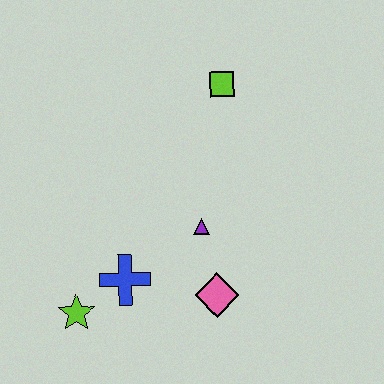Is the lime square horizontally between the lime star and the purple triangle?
No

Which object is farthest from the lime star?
The lime square is farthest from the lime star.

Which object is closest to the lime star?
The blue cross is closest to the lime star.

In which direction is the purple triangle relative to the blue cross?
The purple triangle is to the right of the blue cross.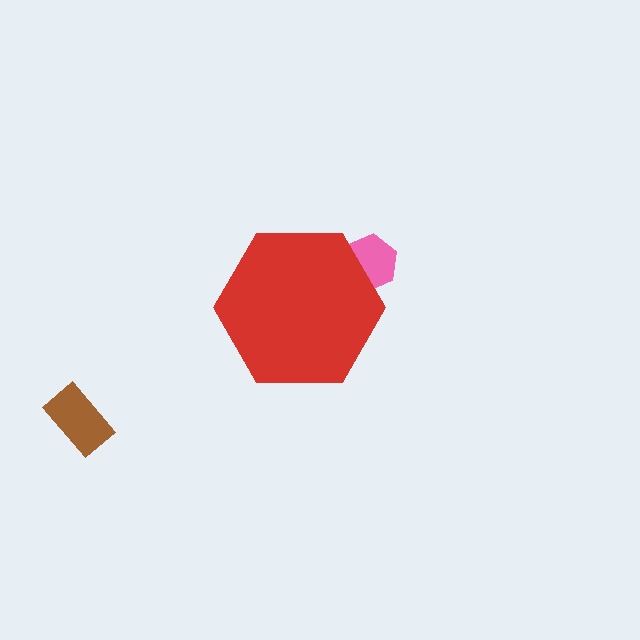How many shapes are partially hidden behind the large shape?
2 shapes are partially hidden.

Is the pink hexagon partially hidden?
Yes, the pink hexagon is partially hidden behind the red hexagon.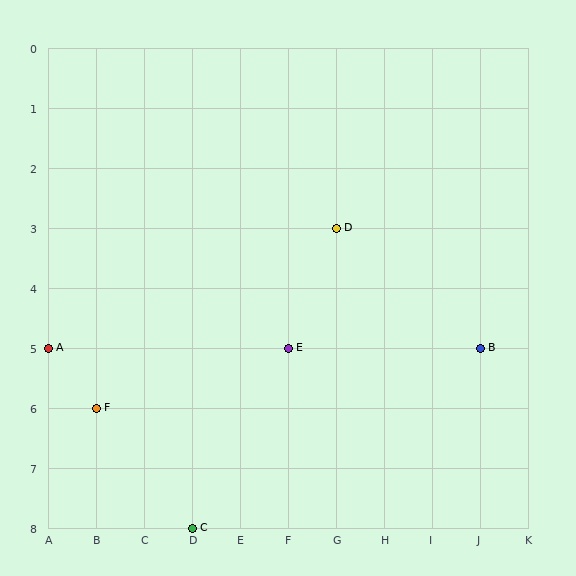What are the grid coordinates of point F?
Point F is at grid coordinates (B, 6).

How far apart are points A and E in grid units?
Points A and E are 5 columns apart.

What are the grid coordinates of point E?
Point E is at grid coordinates (F, 5).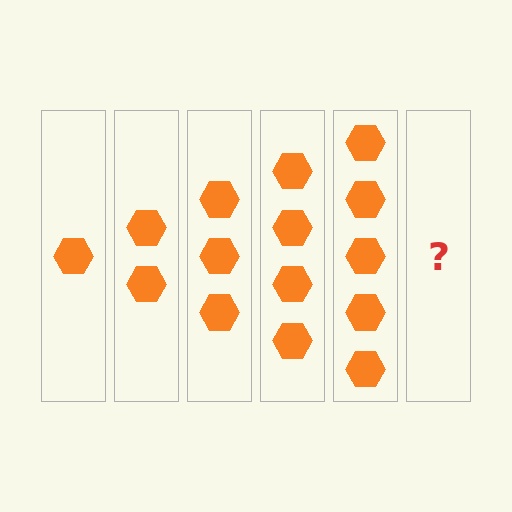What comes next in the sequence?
The next element should be 6 hexagons.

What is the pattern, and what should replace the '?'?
The pattern is that each step adds one more hexagon. The '?' should be 6 hexagons.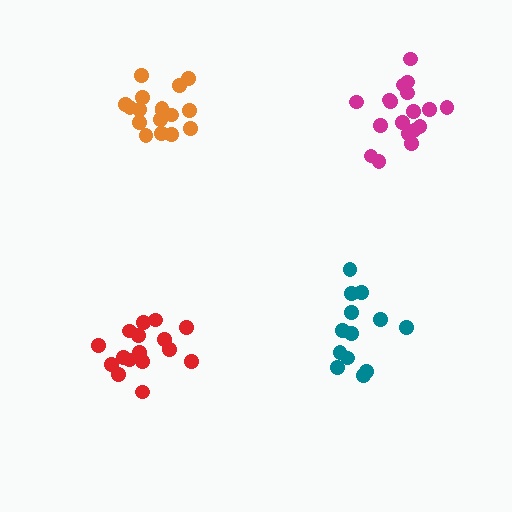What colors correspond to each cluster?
The clusters are colored: red, orange, teal, magenta.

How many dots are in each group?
Group 1: 16 dots, Group 2: 17 dots, Group 3: 13 dots, Group 4: 18 dots (64 total).